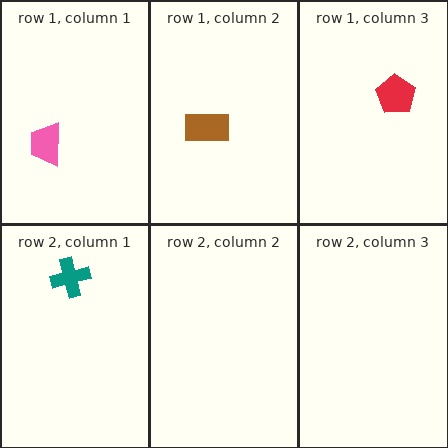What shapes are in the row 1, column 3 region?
The red pentagon.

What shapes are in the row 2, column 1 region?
The teal cross.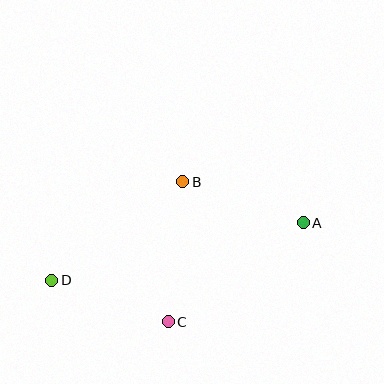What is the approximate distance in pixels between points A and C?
The distance between A and C is approximately 168 pixels.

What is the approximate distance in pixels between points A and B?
The distance between A and B is approximately 127 pixels.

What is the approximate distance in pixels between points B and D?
The distance between B and D is approximately 164 pixels.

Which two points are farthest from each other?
Points A and D are farthest from each other.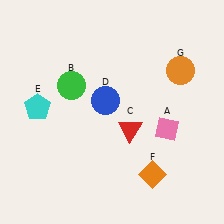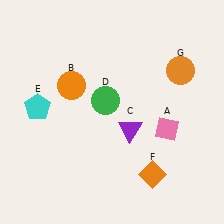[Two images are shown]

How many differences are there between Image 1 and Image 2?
There are 3 differences between the two images.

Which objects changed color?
B changed from green to orange. C changed from red to purple. D changed from blue to green.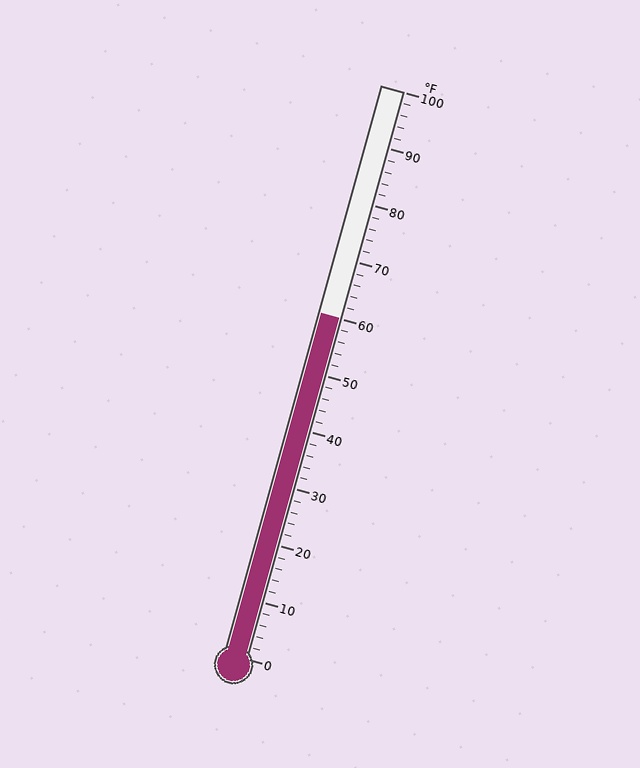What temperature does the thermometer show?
The thermometer shows approximately 60°F.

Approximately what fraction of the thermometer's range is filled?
The thermometer is filled to approximately 60% of its range.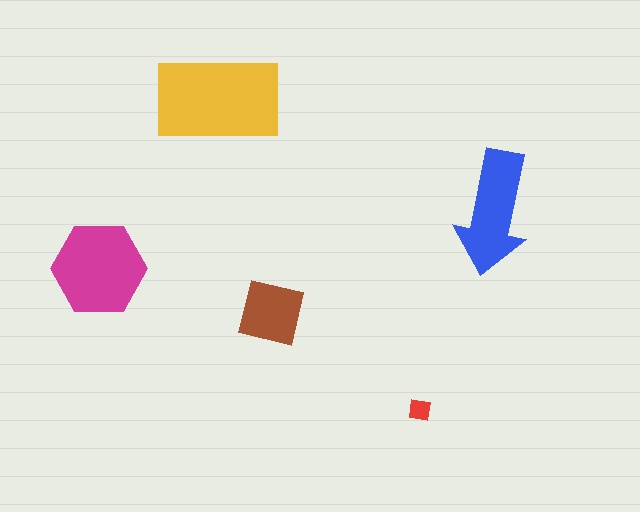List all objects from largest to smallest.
The yellow rectangle, the magenta hexagon, the blue arrow, the brown square, the red square.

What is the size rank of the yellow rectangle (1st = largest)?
1st.